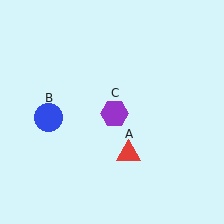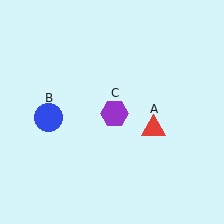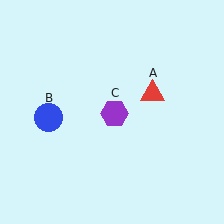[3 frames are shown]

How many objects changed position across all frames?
1 object changed position: red triangle (object A).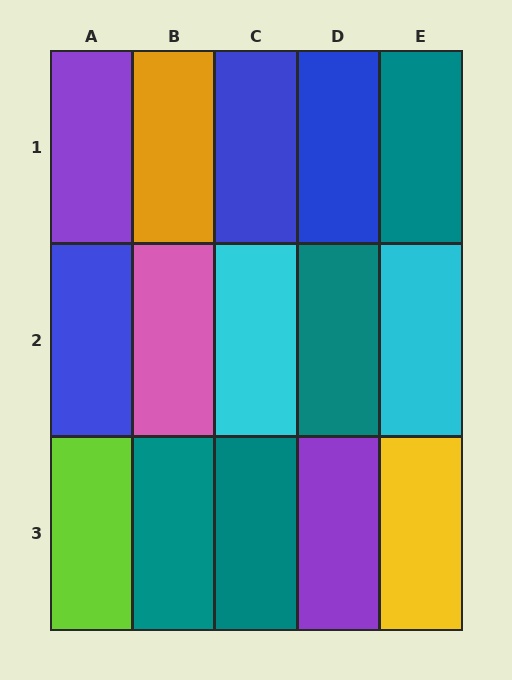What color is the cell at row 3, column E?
Yellow.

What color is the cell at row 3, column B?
Teal.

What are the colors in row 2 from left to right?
Blue, pink, cyan, teal, cyan.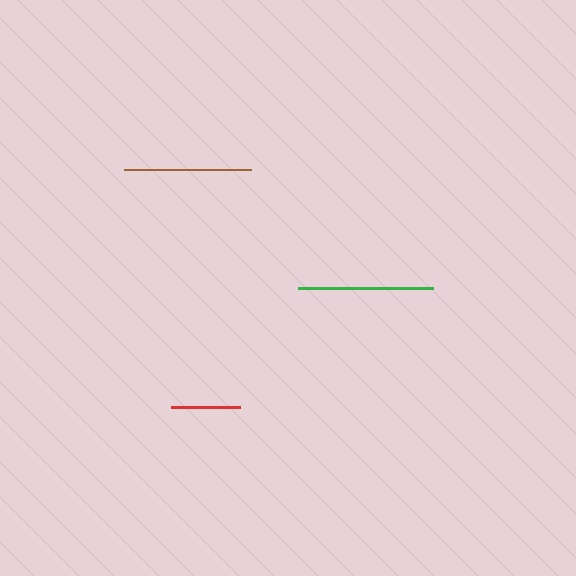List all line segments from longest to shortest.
From longest to shortest: green, brown, red.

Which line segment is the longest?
The green line is the longest at approximately 135 pixels.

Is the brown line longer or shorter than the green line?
The green line is longer than the brown line.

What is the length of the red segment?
The red segment is approximately 69 pixels long.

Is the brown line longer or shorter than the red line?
The brown line is longer than the red line.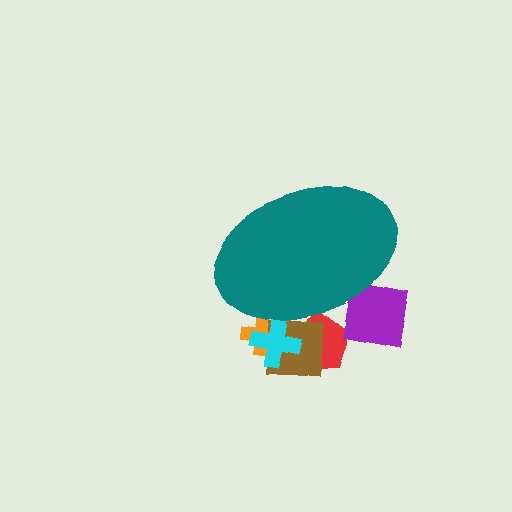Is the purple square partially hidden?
Yes, the purple square is partially hidden behind the teal ellipse.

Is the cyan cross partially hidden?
Yes, the cyan cross is partially hidden behind the teal ellipse.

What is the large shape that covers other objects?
A teal ellipse.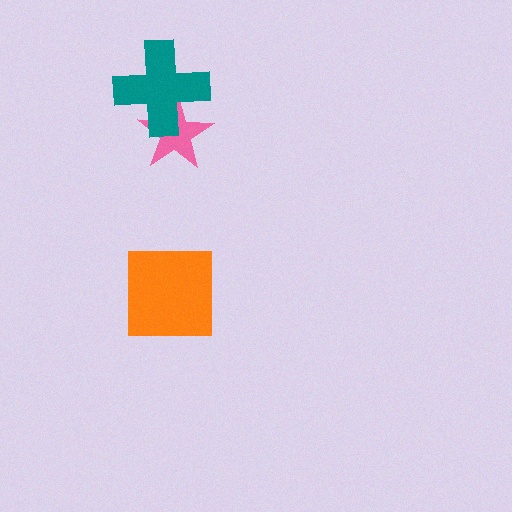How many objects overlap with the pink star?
1 object overlaps with the pink star.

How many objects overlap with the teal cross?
1 object overlaps with the teal cross.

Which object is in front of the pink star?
The teal cross is in front of the pink star.